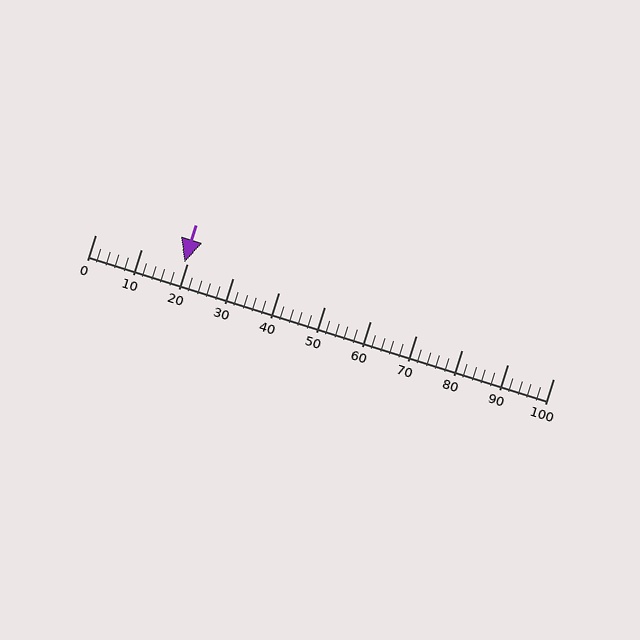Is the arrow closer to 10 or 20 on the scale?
The arrow is closer to 20.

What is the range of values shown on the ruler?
The ruler shows values from 0 to 100.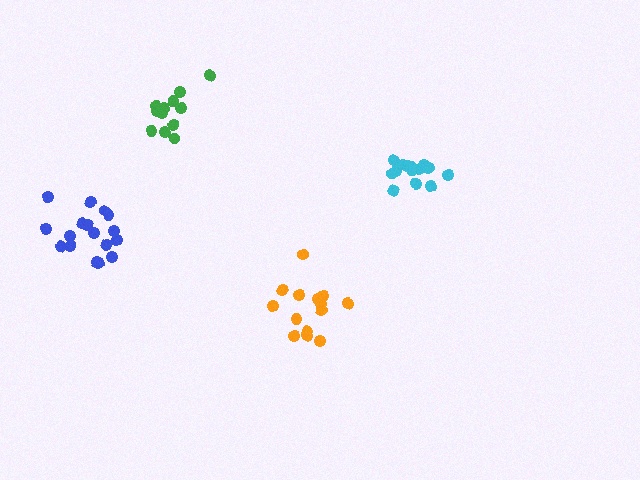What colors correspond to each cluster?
The clusters are colored: green, cyan, blue, orange.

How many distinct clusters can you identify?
There are 4 distinct clusters.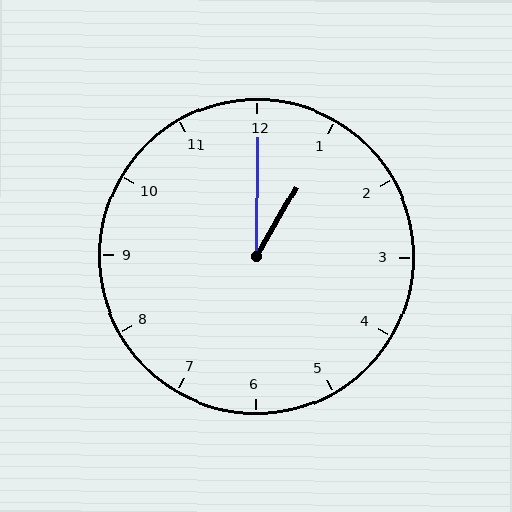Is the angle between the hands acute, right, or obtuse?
It is acute.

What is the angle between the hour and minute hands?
Approximately 30 degrees.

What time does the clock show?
1:00.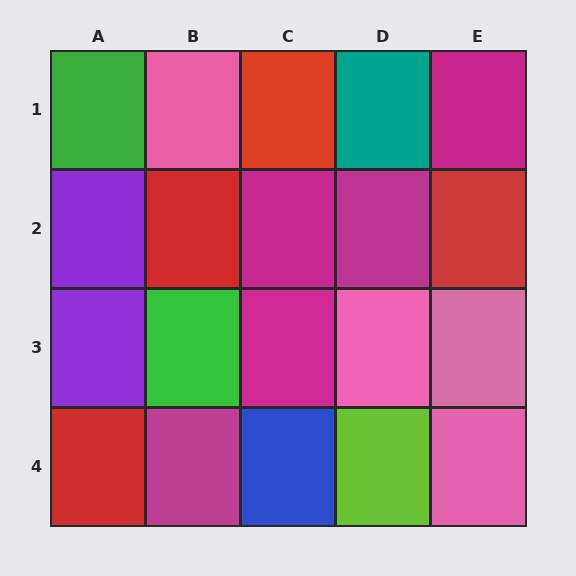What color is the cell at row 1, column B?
Pink.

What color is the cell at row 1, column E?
Magenta.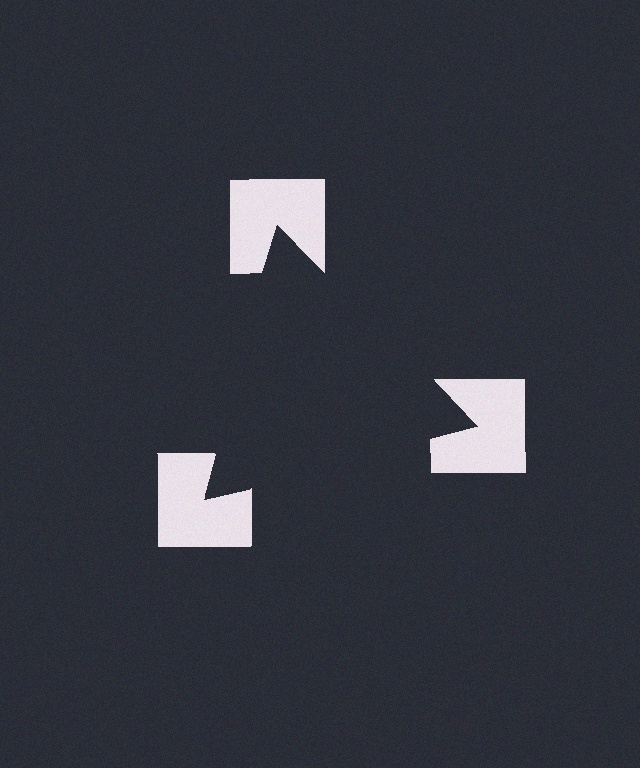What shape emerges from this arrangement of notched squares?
An illusory triangle — its edges are inferred from the aligned wedge cuts in the notched squares, not physically drawn.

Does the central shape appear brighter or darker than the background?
It typically appears slightly darker than the background, even though no actual brightness change is drawn.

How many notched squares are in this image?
There are 3 — one at each vertex of the illusory triangle.